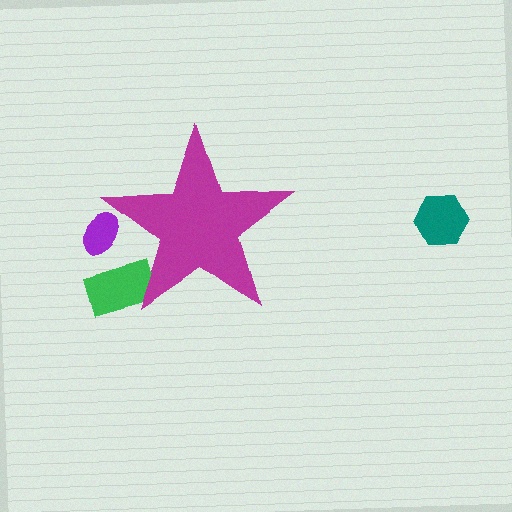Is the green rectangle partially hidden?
Yes, the green rectangle is partially hidden behind the magenta star.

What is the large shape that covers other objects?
A magenta star.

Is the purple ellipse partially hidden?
Yes, the purple ellipse is partially hidden behind the magenta star.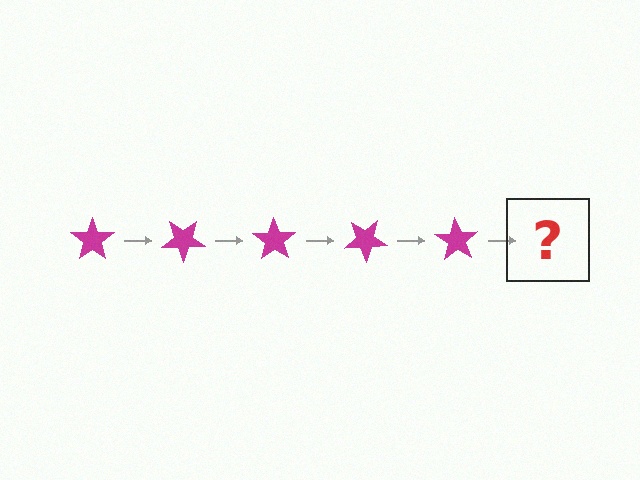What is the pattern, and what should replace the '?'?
The pattern is that the star rotates 35 degrees each step. The '?' should be a magenta star rotated 175 degrees.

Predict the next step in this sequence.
The next step is a magenta star rotated 175 degrees.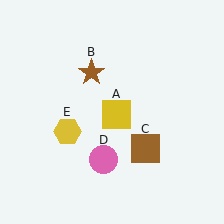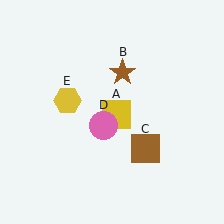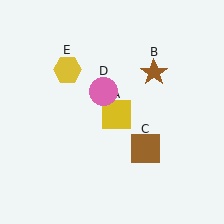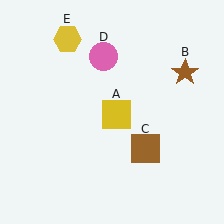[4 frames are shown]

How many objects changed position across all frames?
3 objects changed position: brown star (object B), pink circle (object D), yellow hexagon (object E).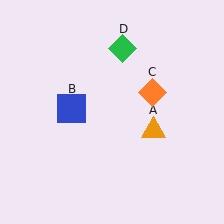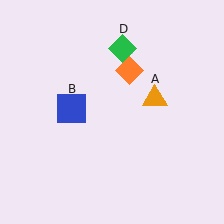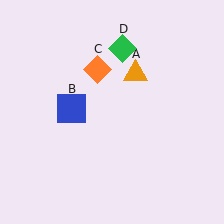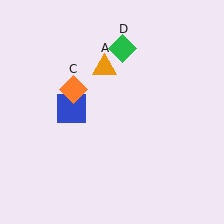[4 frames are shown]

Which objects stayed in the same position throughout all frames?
Blue square (object B) and green diamond (object D) remained stationary.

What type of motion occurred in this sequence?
The orange triangle (object A), orange diamond (object C) rotated counterclockwise around the center of the scene.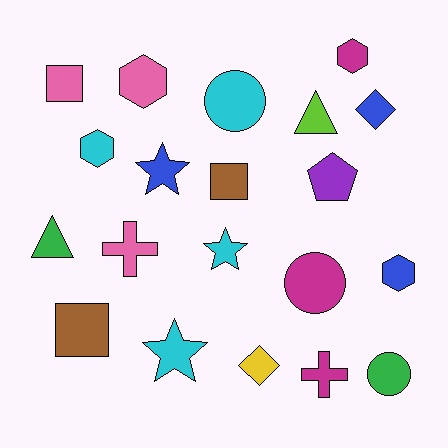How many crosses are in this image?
There are 2 crosses.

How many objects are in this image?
There are 20 objects.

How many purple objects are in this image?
There is 1 purple object.